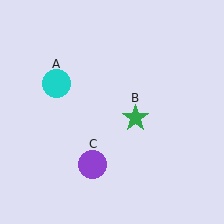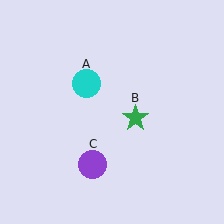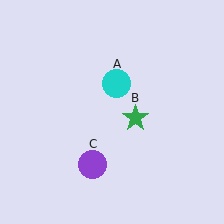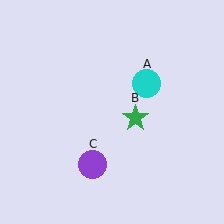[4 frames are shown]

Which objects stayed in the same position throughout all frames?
Green star (object B) and purple circle (object C) remained stationary.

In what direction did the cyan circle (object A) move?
The cyan circle (object A) moved right.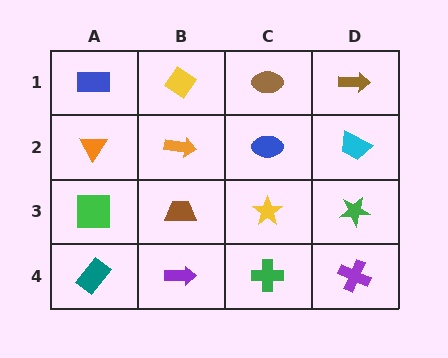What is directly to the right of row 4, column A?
A purple arrow.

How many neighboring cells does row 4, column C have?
3.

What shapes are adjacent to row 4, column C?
A yellow star (row 3, column C), a purple arrow (row 4, column B), a purple cross (row 4, column D).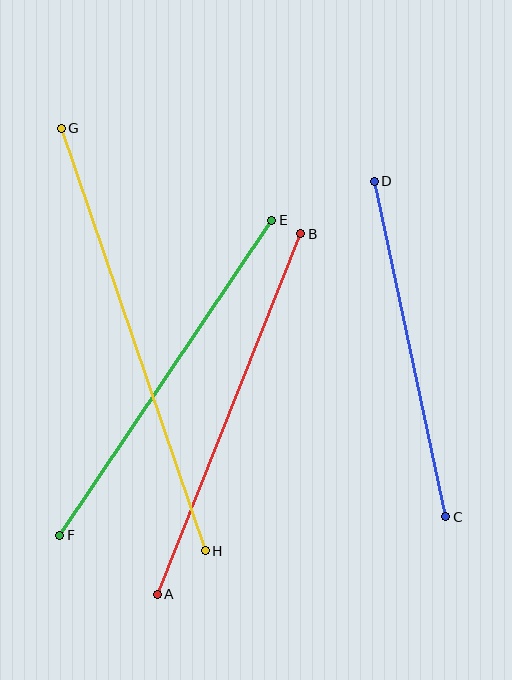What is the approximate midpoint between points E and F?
The midpoint is at approximately (166, 378) pixels.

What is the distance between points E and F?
The distance is approximately 380 pixels.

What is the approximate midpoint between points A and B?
The midpoint is at approximately (229, 414) pixels.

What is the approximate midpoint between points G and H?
The midpoint is at approximately (133, 340) pixels.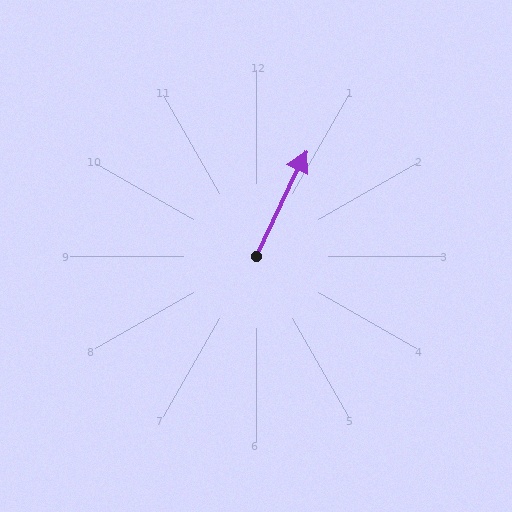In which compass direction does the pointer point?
Northeast.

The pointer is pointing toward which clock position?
Roughly 1 o'clock.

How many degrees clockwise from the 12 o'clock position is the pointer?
Approximately 25 degrees.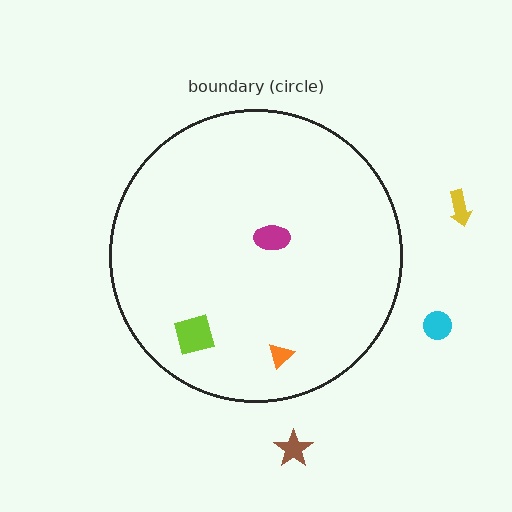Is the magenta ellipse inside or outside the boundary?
Inside.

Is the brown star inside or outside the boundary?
Outside.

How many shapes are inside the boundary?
3 inside, 3 outside.